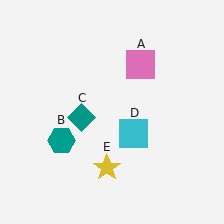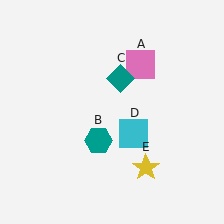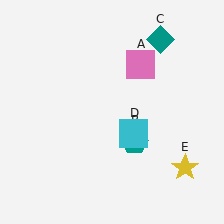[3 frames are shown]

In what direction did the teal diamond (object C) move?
The teal diamond (object C) moved up and to the right.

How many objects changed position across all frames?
3 objects changed position: teal hexagon (object B), teal diamond (object C), yellow star (object E).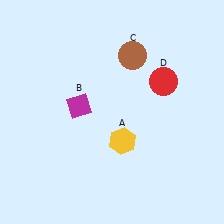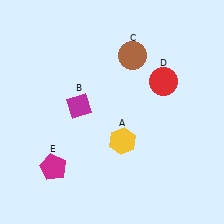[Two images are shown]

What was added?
A magenta pentagon (E) was added in Image 2.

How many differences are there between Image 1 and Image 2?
There is 1 difference between the two images.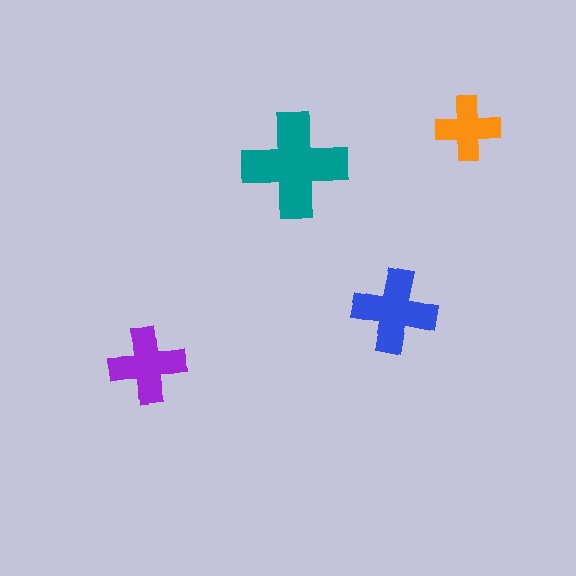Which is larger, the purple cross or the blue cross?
The blue one.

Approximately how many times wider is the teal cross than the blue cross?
About 1.5 times wider.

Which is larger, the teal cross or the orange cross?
The teal one.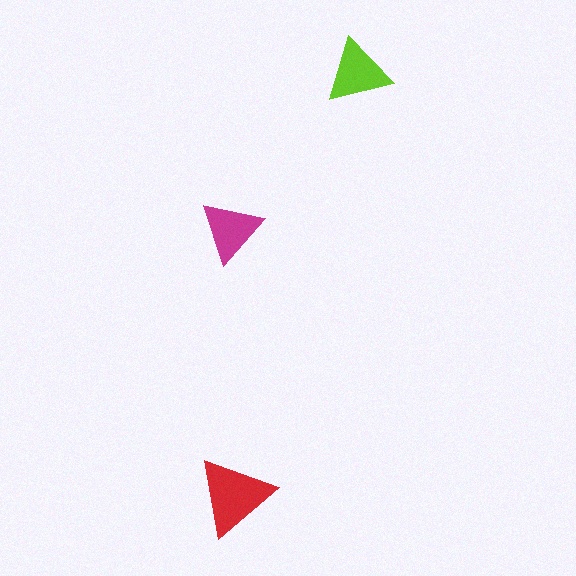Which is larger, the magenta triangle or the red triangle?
The red one.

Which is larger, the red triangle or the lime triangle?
The red one.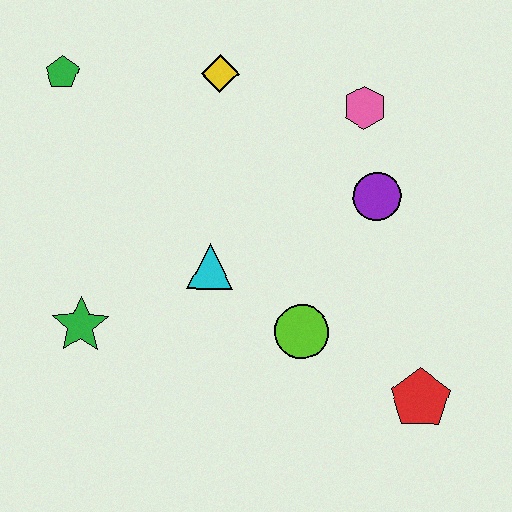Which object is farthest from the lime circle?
The green pentagon is farthest from the lime circle.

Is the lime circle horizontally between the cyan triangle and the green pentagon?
No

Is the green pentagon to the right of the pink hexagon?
No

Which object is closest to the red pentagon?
The lime circle is closest to the red pentagon.